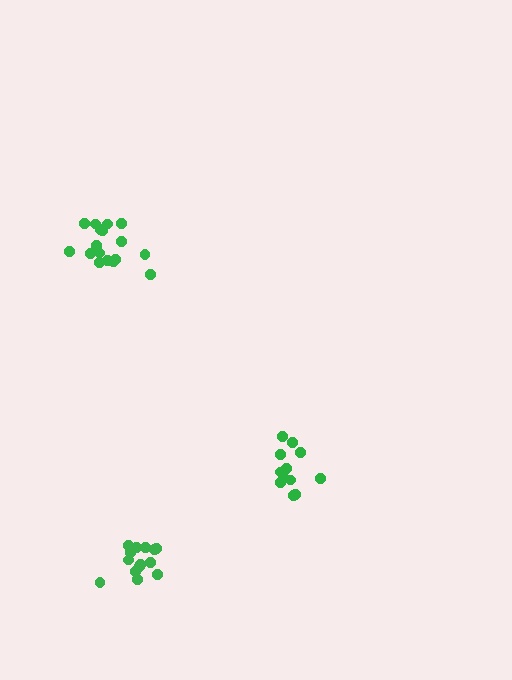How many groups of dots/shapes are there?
There are 3 groups.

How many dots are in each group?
Group 1: 17 dots, Group 2: 12 dots, Group 3: 14 dots (43 total).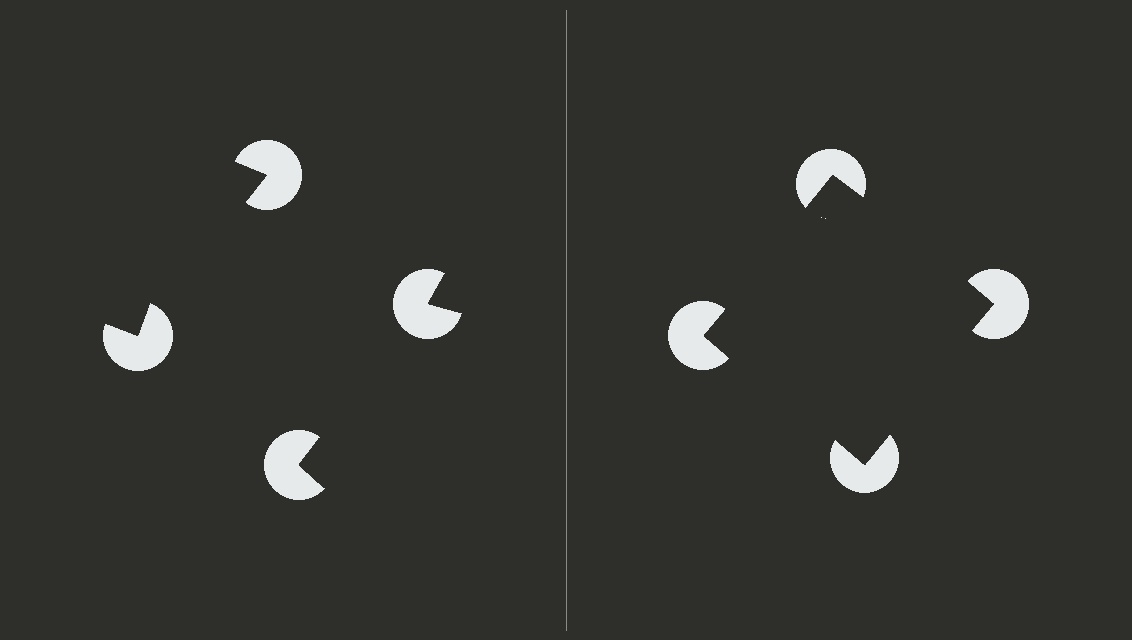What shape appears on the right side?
An illusory square.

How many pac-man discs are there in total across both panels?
8 — 4 on each side.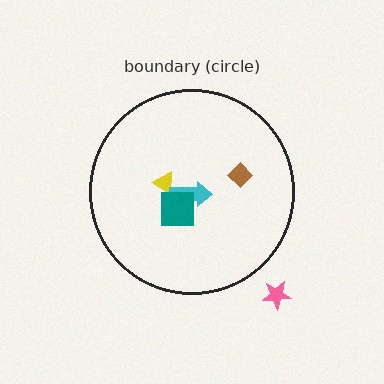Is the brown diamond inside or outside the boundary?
Inside.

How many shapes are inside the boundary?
4 inside, 1 outside.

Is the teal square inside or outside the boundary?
Inside.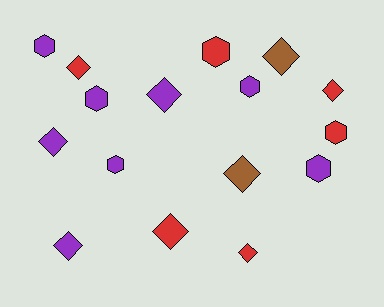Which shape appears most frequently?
Diamond, with 9 objects.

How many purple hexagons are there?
There are 5 purple hexagons.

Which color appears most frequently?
Purple, with 8 objects.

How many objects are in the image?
There are 16 objects.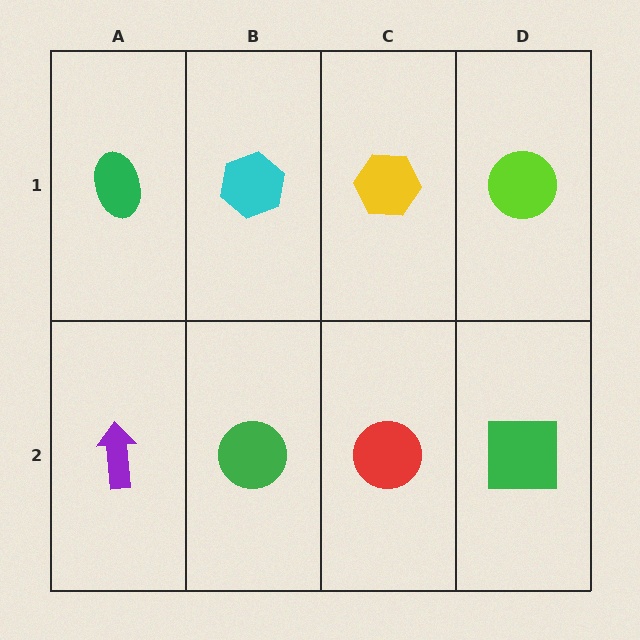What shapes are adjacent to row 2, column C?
A yellow hexagon (row 1, column C), a green circle (row 2, column B), a green square (row 2, column D).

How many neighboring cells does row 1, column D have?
2.